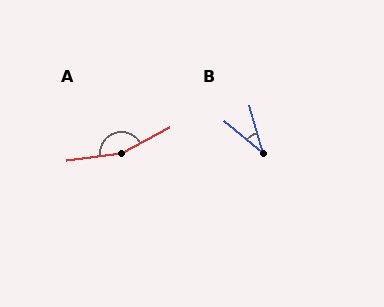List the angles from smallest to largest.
B (35°), A (159°).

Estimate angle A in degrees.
Approximately 159 degrees.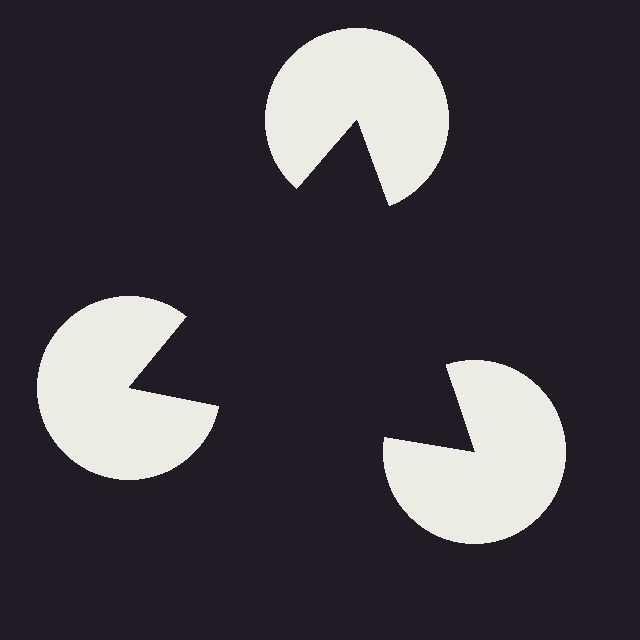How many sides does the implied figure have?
3 sides.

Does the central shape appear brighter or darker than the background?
It typically appears slightly darker than the background, even though no actual brightness change is drawn.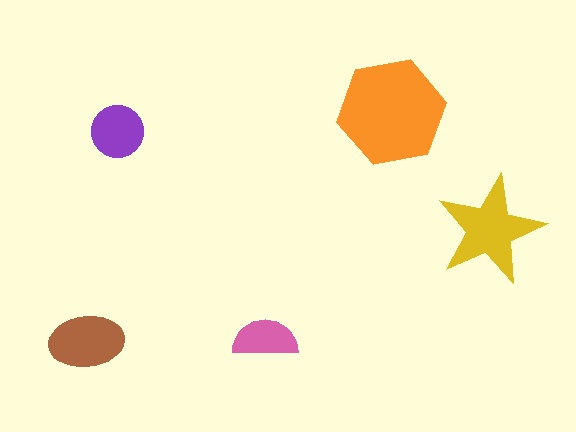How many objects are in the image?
There are 5 objects in the image.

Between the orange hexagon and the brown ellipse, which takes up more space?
The orange hexagon.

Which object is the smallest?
The pink semicircle.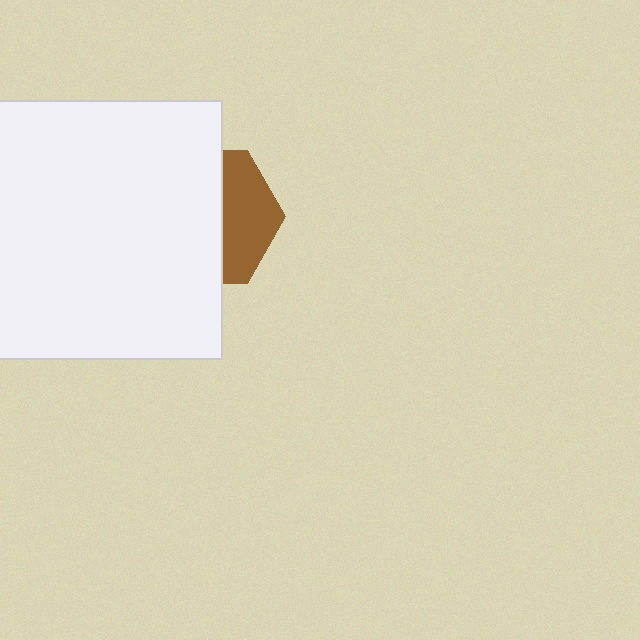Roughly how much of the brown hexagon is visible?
A small part of it is visible (roughly 37%).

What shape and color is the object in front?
The object in front is a white rectangle.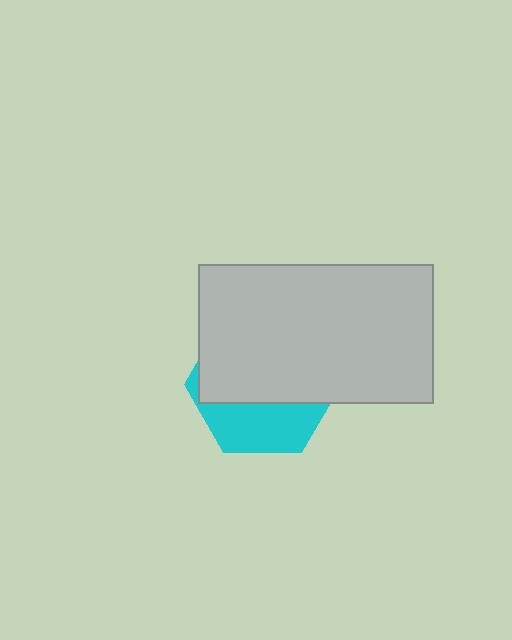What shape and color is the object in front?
The object in front is a light gray rectangle.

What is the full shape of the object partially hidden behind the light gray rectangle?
The partially hidden object is a cyan hexagon.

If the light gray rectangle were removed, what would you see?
You would see the complete cyan hexagon.